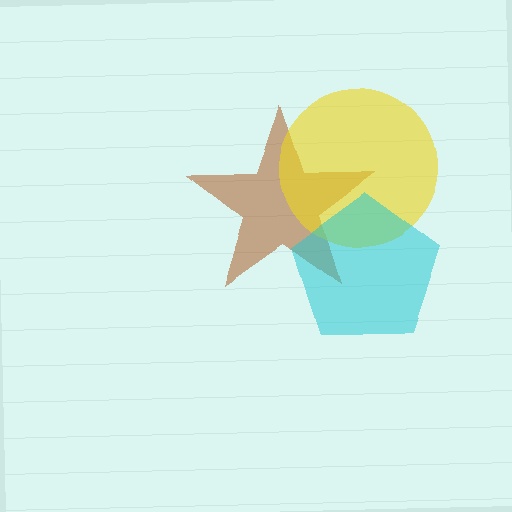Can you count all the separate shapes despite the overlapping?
Yes, there are 3 separate shapes.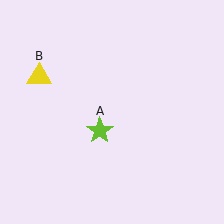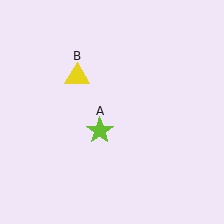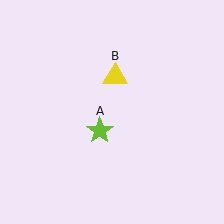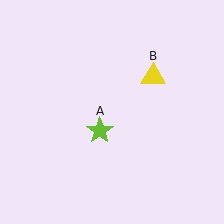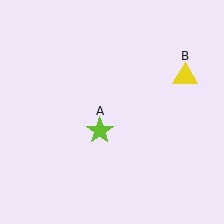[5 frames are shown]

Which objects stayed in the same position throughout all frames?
Lime star (object A) remained stationary.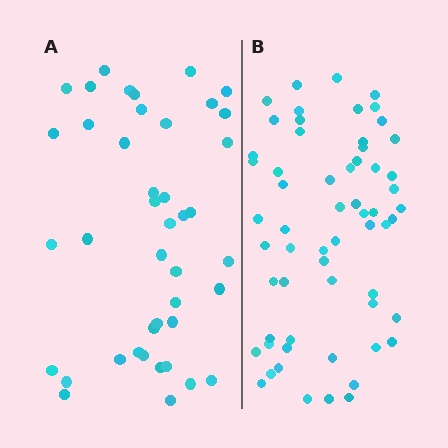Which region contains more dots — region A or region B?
Region B (the right region) has more dots.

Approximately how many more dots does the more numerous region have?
Region B has approximately 20 more dots than region A.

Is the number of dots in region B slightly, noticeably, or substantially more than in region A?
Region B has noticeably more, but not dramatically so. The ratio is roughly 1.4 to 1.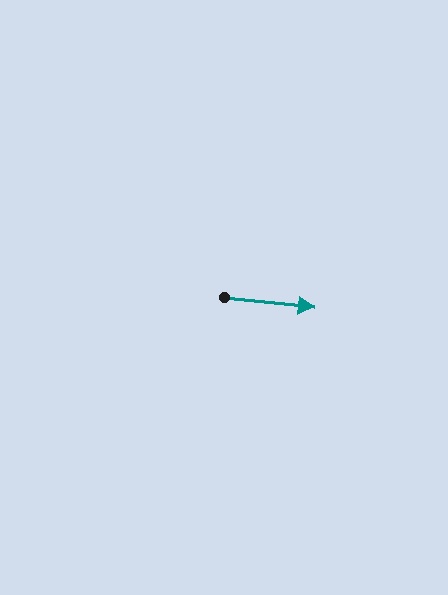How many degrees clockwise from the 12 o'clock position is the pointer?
Approximately 96 degrees.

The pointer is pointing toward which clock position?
Roughly 3 o'clock.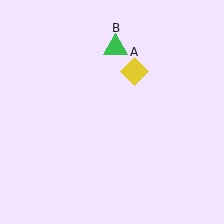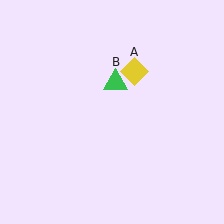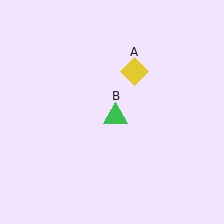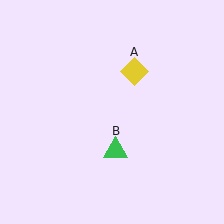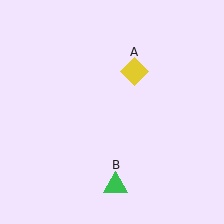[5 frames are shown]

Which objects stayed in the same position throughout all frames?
Yellow diamond (object A) remained stationary.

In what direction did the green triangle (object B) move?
The green triangle (object B) moved down.